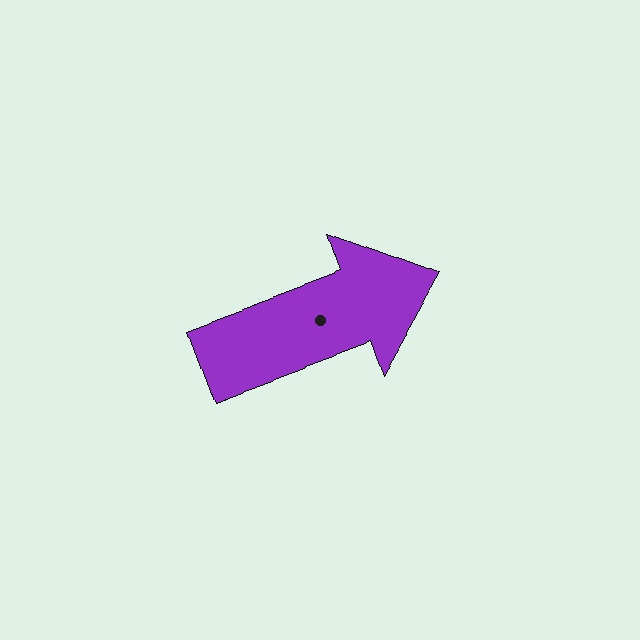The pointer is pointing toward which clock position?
Roughly 2 o'clock.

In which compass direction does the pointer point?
East.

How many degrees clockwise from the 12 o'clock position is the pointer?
Approximately 70 degrees.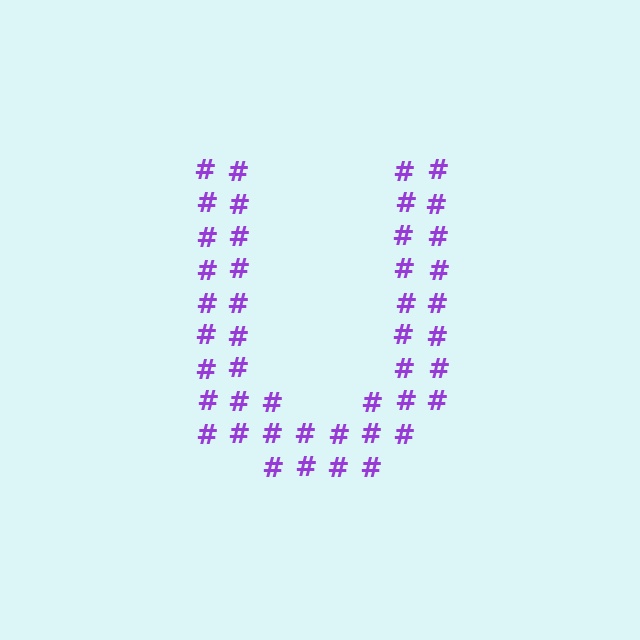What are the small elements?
The small elements are hash symbols.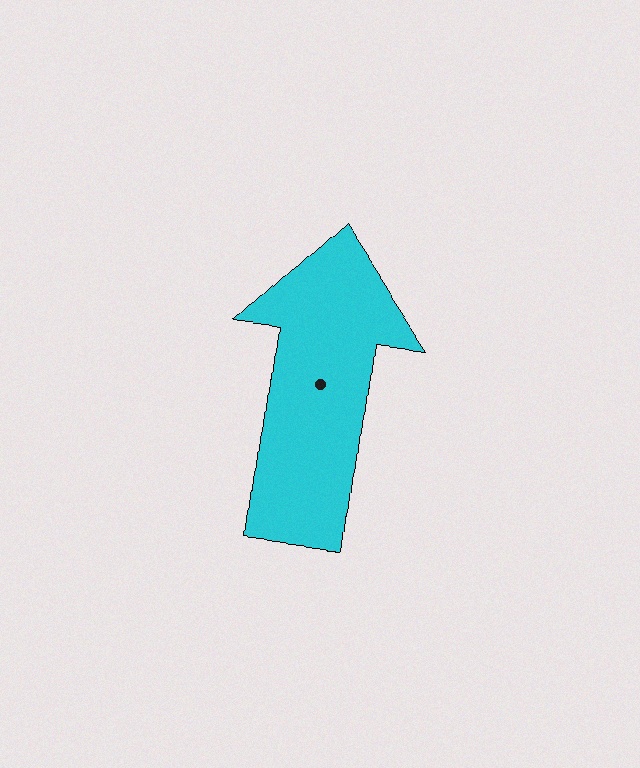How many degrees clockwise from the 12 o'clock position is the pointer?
Approximately 7 degrees.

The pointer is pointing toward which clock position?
Roughly 12 o'clock.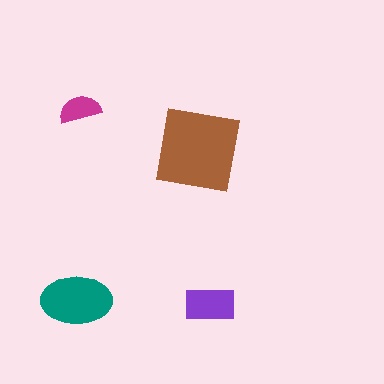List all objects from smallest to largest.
The magenta semicircle, the purple rectangle, the teal ellipse, the brown square.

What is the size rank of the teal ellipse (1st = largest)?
2nd.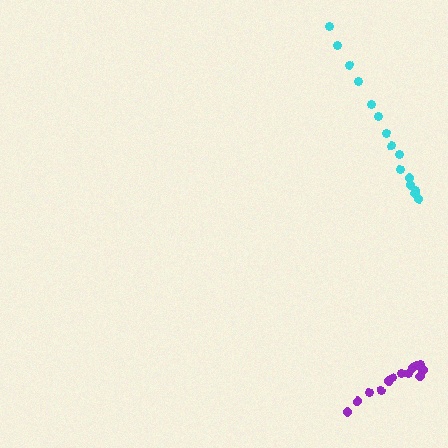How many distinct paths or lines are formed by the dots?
There are 2 distinct paths.